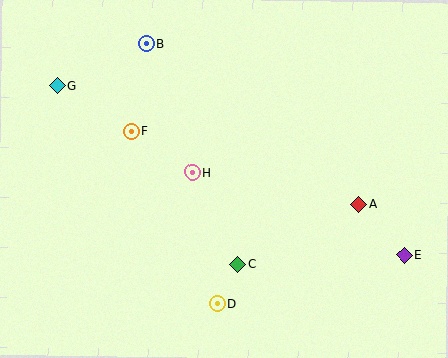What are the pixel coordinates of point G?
Point G is at (57, 85).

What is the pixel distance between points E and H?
The distance between E and H is 227 pixels.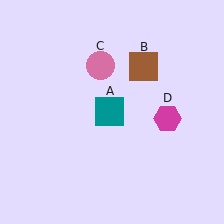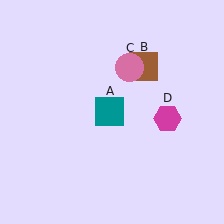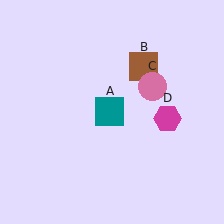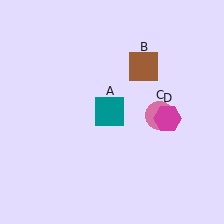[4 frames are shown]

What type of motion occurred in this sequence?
The pink circle (object C) rotated clockwise around the center of the scene.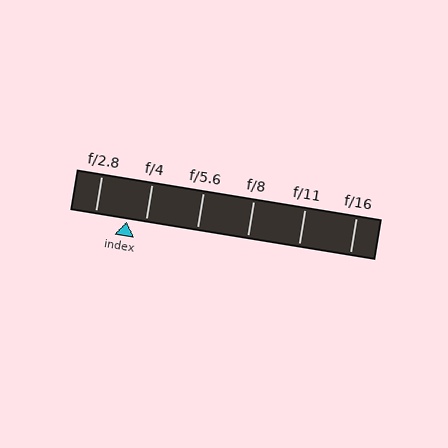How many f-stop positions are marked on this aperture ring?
There are 6 f-stop positions marked.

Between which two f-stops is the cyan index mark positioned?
The index mark is between f/2.8 and f/4.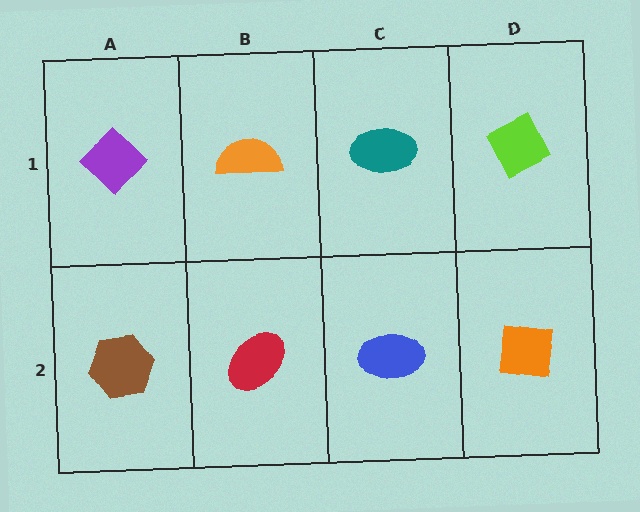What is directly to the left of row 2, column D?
A blue ellipse.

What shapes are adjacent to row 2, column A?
A purple diamond (row 1, column A), a red ellipse (row 2, column B).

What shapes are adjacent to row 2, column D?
A lime diamond (row 1, column D), a blue ellipse (row 2, column C).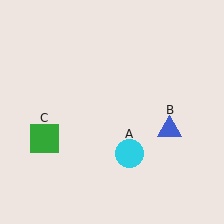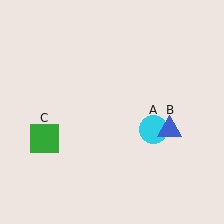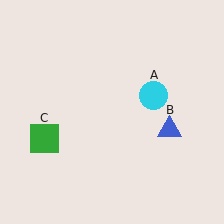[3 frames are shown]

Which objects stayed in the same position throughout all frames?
Blue triangle (object B) and green square (object C) remained stationary.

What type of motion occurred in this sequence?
The cyan circle (object A) rotated counterclockwise around the center of the scene.